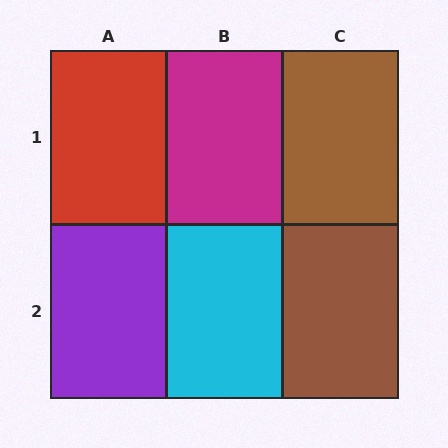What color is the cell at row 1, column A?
Red.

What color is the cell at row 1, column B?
Magenta.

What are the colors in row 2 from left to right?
Purple, cyan, brown.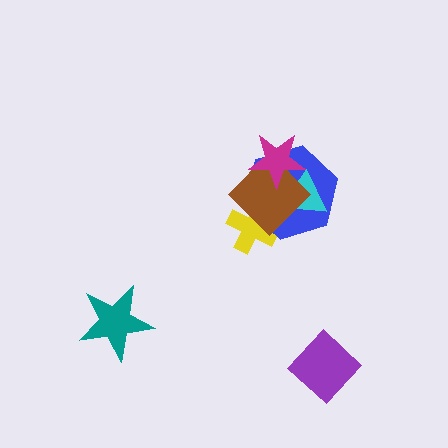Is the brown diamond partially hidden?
Yes, it is partially covered by another shape.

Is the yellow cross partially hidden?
Yes, it is partially covered by another shape.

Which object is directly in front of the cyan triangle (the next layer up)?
The brown diamond is directly in front of the cyan triangle.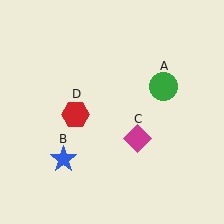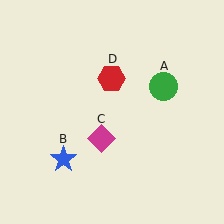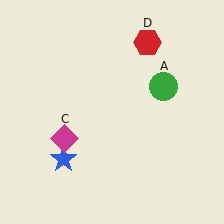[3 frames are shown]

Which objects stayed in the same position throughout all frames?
Green circle (object A) and blue star (object B) remained stationary.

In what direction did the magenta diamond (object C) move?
The magenta diamond (object C) moved left.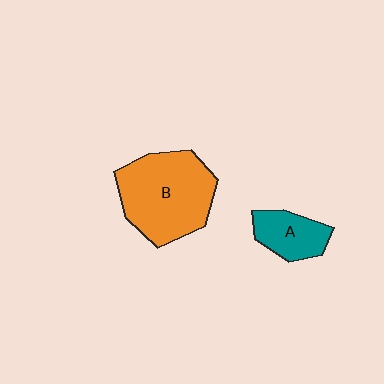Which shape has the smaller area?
Shape A (teal).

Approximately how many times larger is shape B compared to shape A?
Approximately 2.3 times.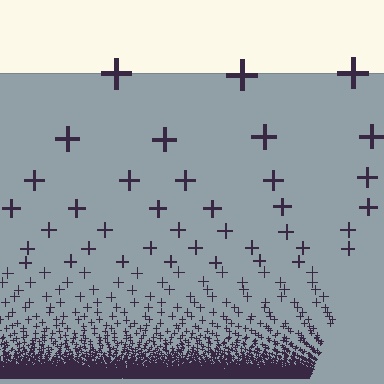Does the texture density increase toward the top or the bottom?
Density increases toward the bottom.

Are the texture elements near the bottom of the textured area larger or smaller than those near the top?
Smaller. The gradient is inverted — elements near the bottom are smaller and denser.